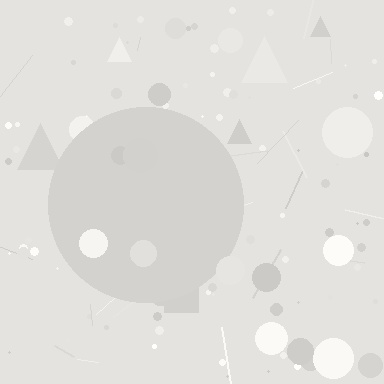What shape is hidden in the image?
A circle is hidden in the image.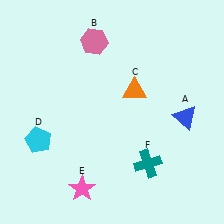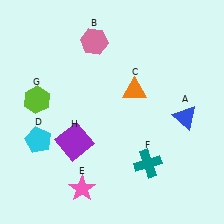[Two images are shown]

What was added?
A lime hexagon (G), a purple square (H) were added in Image 2.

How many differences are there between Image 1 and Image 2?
There are 2 differences between the two images.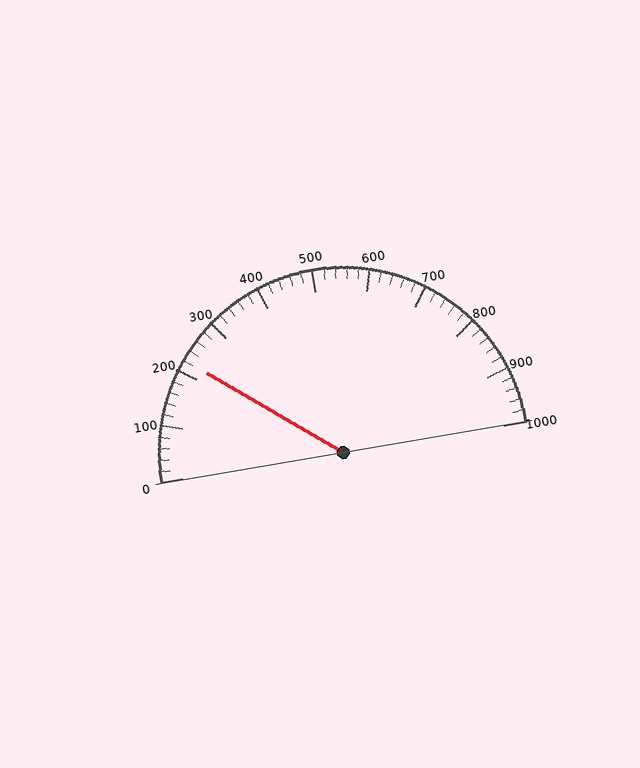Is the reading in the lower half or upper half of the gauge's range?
The reading is in the lower half of the range (0 to 1000).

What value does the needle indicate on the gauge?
The needle indicates approximately 220.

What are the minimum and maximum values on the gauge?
The gauge ranges from 0 to 1000.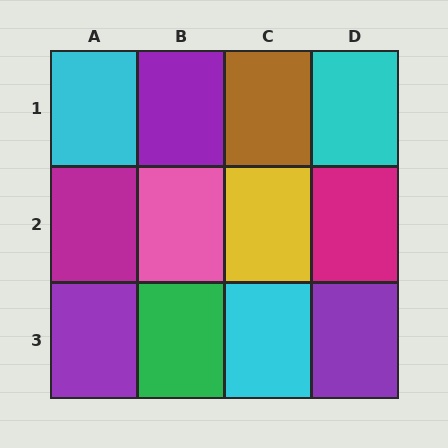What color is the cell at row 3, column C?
Cyan.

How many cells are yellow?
1 cell is yellow.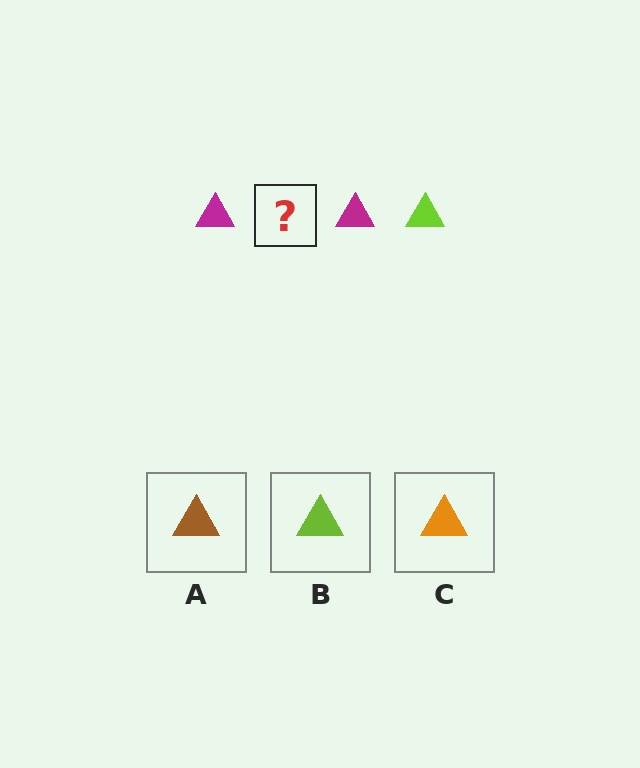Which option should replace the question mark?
Option B.